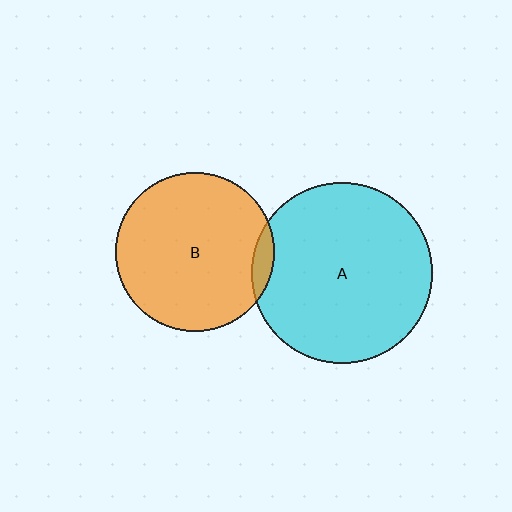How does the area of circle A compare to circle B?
Approximately 1.3 times.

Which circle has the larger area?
Circle A (cyan).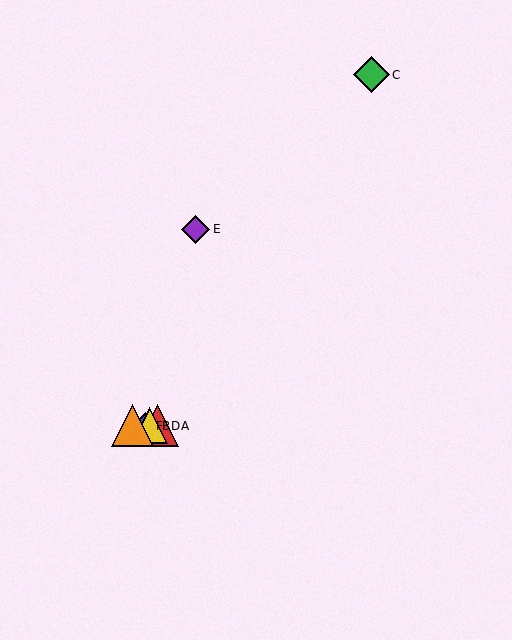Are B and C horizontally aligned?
No, B is at y≈426 and C is at y≈75.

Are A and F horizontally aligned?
Yes, both are at y≈426.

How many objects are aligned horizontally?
4 objects (A, B, D, F) are aligned horizontally.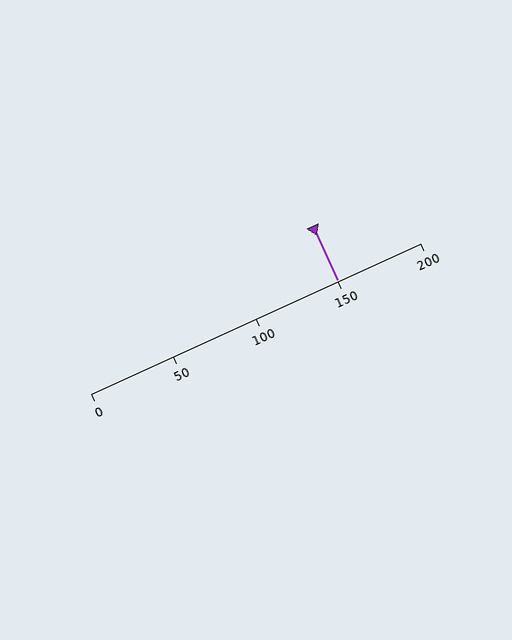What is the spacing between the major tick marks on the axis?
The major ticks are spaced 50 apart.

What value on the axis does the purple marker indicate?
The marker indicates approximately 150.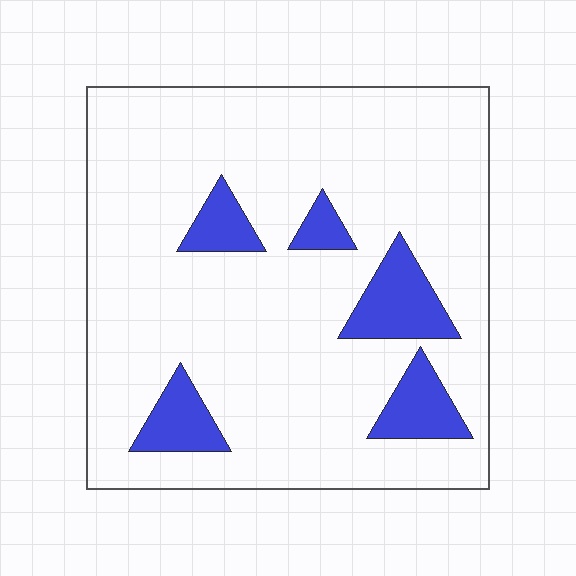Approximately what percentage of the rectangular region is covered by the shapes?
Approximately 15%.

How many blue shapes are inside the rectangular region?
5.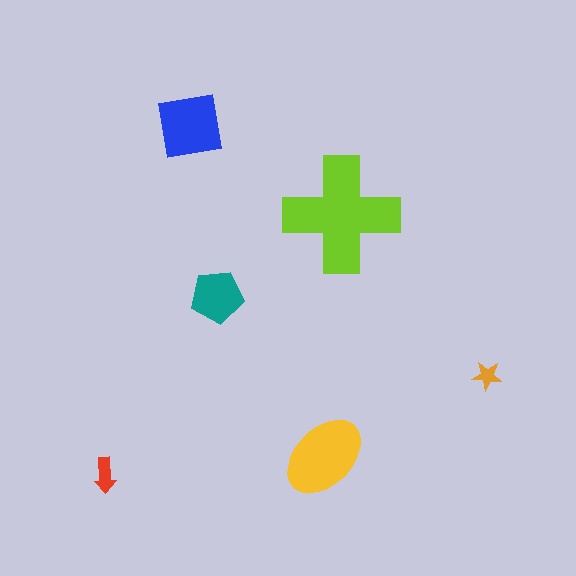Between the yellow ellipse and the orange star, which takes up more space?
The yellow ellipse.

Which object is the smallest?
The orange star.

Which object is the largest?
The lime cross.